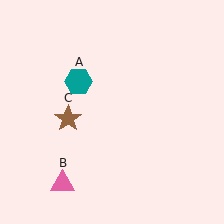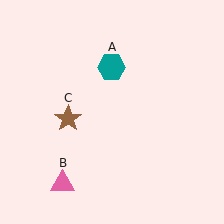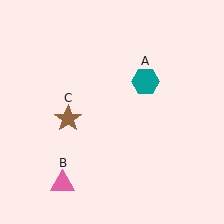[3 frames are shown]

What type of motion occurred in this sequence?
The teal hexagon (object A) rotated clockwise around the center of the scene.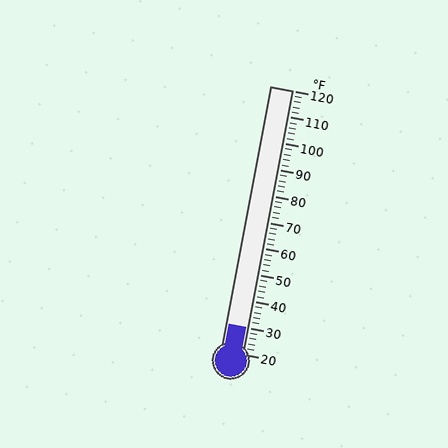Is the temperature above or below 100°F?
The temperature is below 100°F.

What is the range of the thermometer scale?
The thermometer scale ranges from 20°F to 120°F.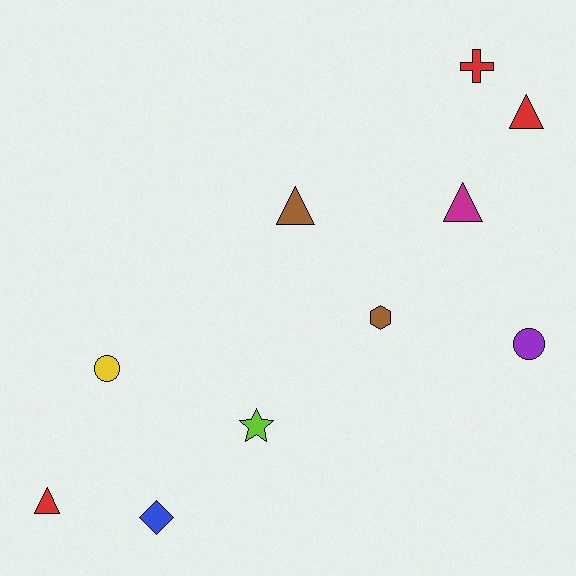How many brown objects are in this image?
There are 2 brown objects.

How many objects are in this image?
There are 10 objects.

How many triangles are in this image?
There are 4 triangles.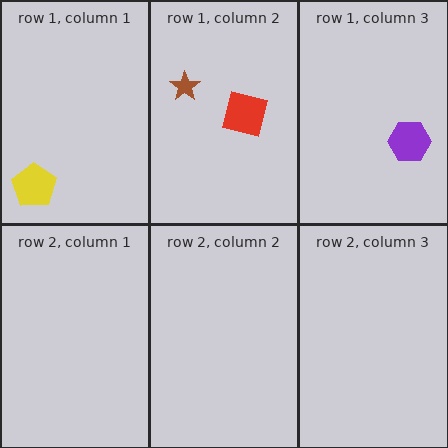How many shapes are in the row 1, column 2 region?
2.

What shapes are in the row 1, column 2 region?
The red square, the brown star.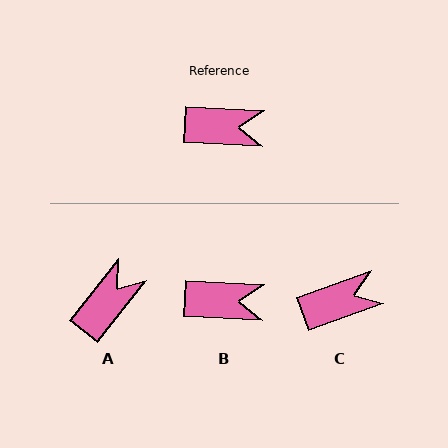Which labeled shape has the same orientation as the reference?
B.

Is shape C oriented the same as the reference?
No, it is off by about 23 degrees.